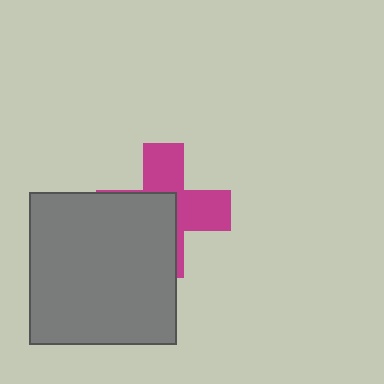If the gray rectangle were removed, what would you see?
You would see the complete magenta cross.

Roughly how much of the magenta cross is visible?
About half of it is visible (roughly 48%).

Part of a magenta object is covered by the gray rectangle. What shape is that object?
It is a cross.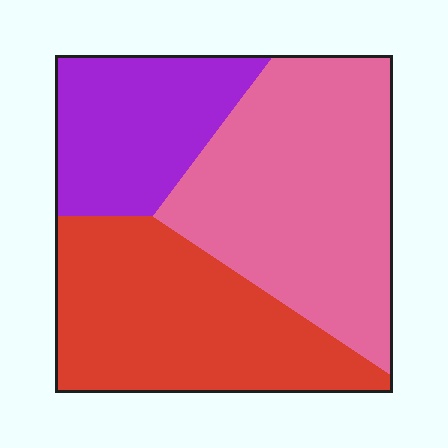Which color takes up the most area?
Pink, at roughly 40%.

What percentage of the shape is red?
Red takes up about three eighths (3/8) of the shape.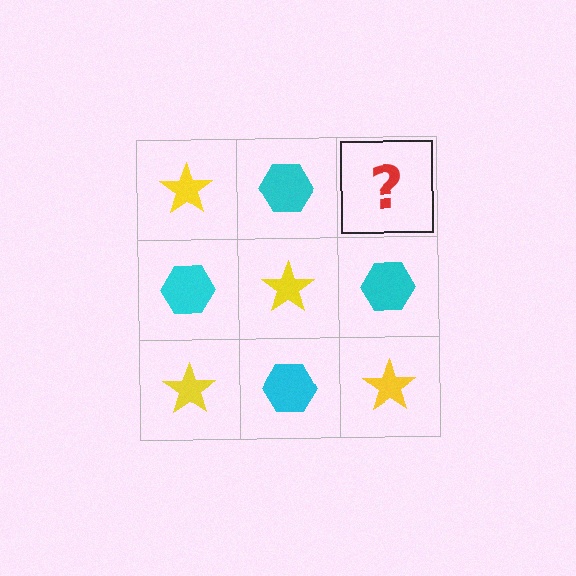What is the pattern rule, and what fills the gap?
The rule is that it alternates yellow star and cyan hexagon in a checkerboard pattern. The gap should be filled with a yellow star.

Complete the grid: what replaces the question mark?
The question mark should be replaced with a yellow star.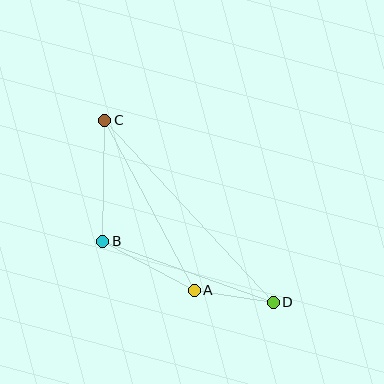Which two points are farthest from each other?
Points C and D are farthest from each other.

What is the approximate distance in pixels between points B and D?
The distance between B and D is approximately 181 pixels.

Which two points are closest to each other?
Points A and D are closest to each other.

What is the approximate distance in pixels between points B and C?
The distance between B and C is approximately 121 pixels.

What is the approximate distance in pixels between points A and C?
The distance between A and C is approximately 192 pixels.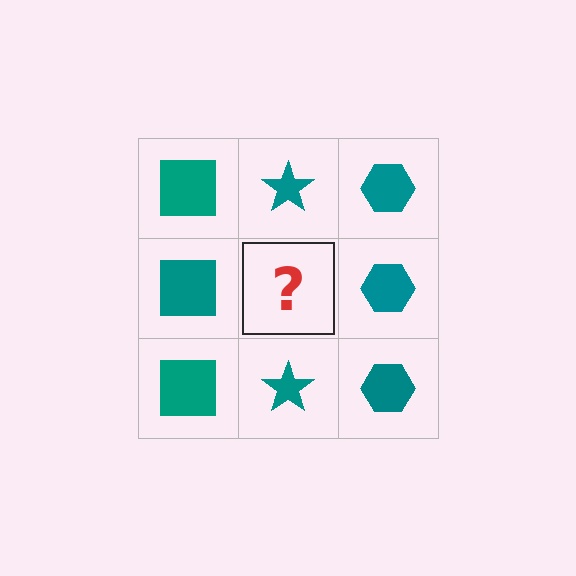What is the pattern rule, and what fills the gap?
The rule is that each column has a consistent shape. The gap should be filled with a teal star.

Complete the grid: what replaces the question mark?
The question mark should be replaced with a teal star.